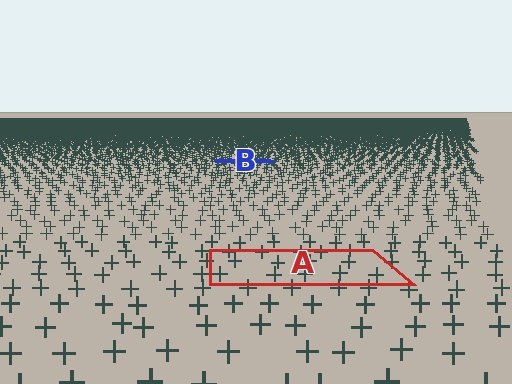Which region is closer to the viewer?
Region A is closer. The texture elements there are larger and more spread out.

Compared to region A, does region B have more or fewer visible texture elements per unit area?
Region B has more texture elements per unit area — they are packed more densely because it is farther away.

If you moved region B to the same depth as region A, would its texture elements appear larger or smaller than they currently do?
They would appear larger. At a closer depth, the same texture elements are projected at a bigger on-screen size.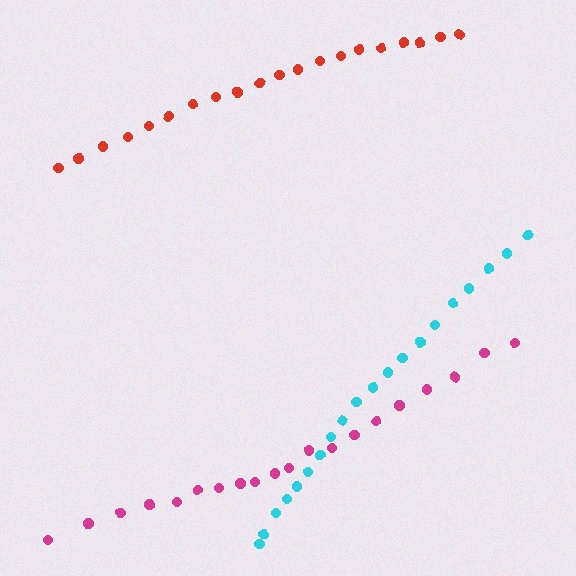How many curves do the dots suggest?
There are 3 distinct paths.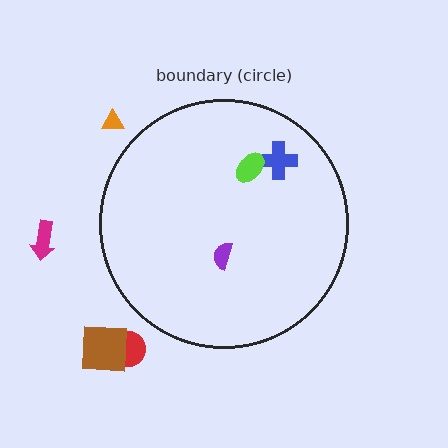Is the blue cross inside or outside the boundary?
Inside.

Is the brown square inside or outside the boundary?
Outside.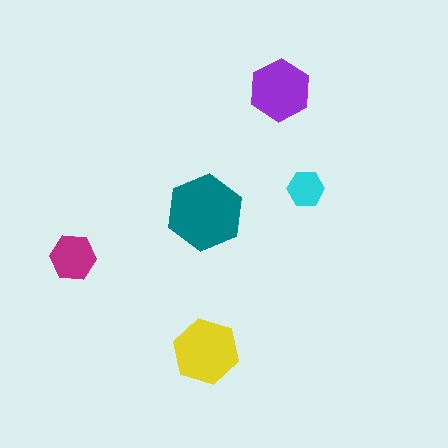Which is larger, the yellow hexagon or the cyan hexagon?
The yellow one.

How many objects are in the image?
There are 5 objects in the image.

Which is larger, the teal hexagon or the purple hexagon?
The teal one.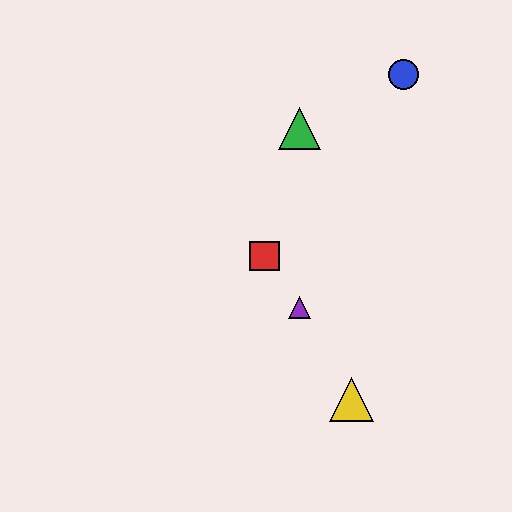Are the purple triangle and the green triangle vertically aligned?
Yes, both are at x≈300.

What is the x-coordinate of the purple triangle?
The purple triangle is at x≈300.